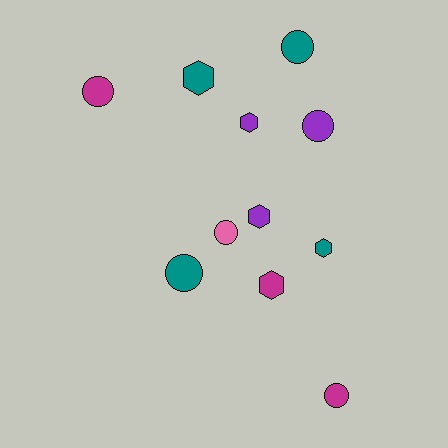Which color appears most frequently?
Teal, with 4 objects.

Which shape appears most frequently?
Circle, with 6 objects.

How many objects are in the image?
There are 11 objects.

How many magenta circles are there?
There are 2 magenta circles.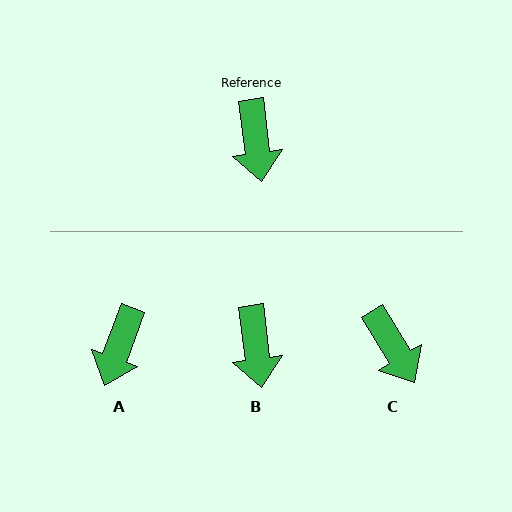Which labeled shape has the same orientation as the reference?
B.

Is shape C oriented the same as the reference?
No, it is off by about 24 degrees.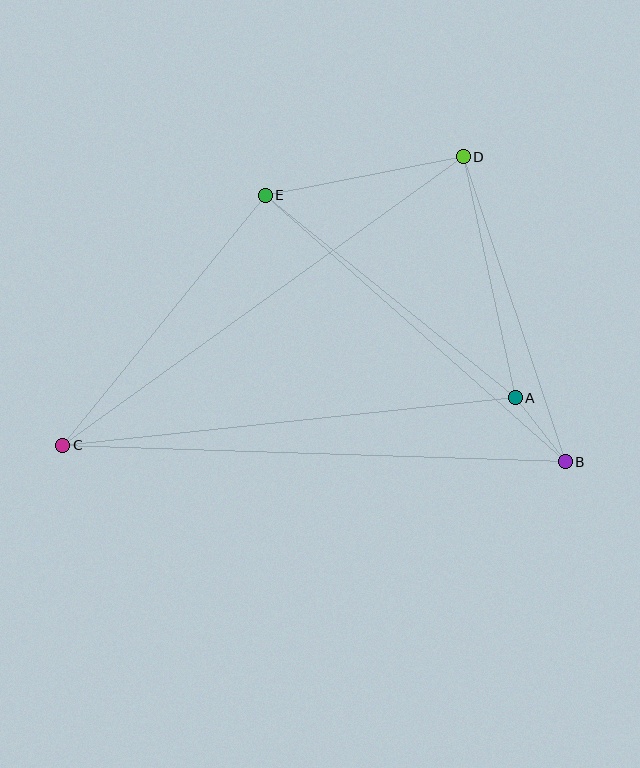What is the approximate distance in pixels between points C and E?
The distance between C and E is approximately 321 pixels.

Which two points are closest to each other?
Points A and B are closest to each other.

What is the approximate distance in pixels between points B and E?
The distance between B and E is approximately 401 pixels.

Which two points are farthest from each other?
Points B and C are farthest from each other.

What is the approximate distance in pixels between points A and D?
The distance between A and D is approximately 247 pixels.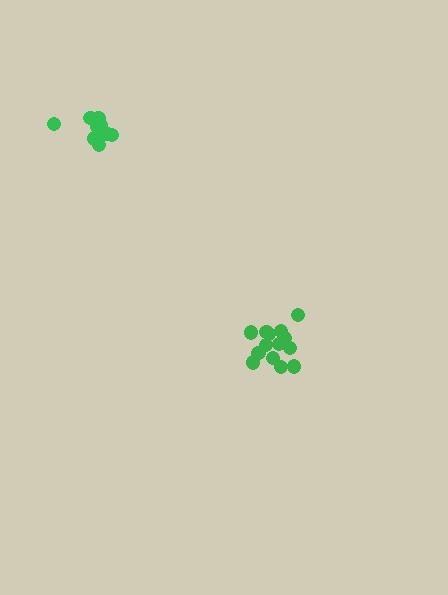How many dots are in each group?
Group 1: 10 dots, Group 2: 14 dots (24 total).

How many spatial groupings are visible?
There are 2 spatial groupings.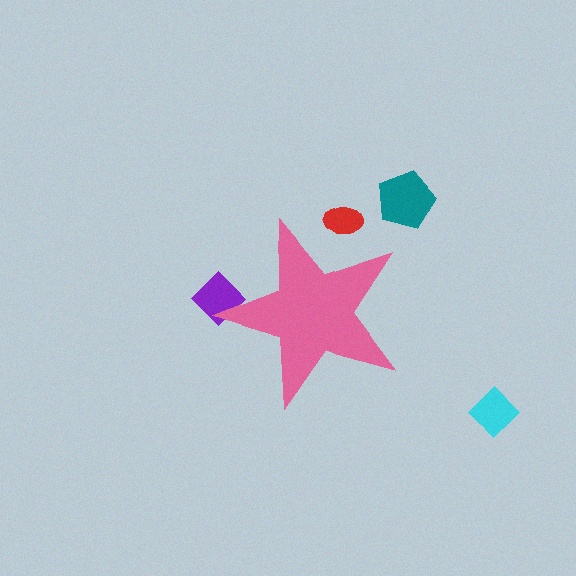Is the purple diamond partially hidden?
Yes, the purple diamond is partially hidden behind the pink star.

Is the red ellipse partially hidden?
Yes, the red ellipse is partially hidden behind the pink star.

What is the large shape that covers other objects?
A pink star.